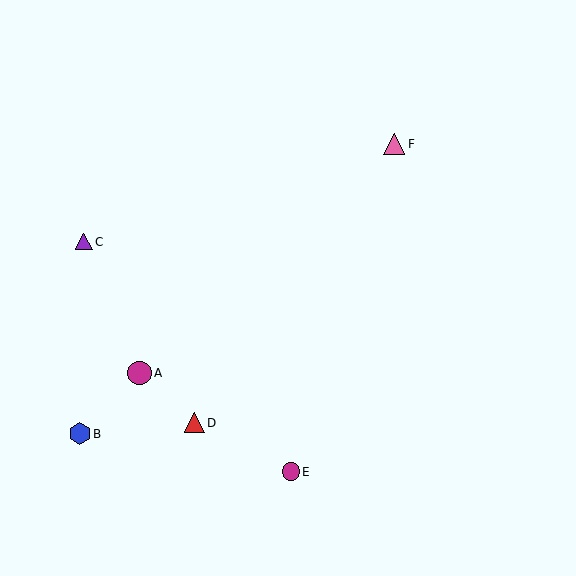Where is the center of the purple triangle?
The center of the purple triangle is at (84, 242).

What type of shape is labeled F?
Shape F is a pink triangle.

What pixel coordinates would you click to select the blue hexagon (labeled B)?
Click at (80, 434) to select the blue hexagon B.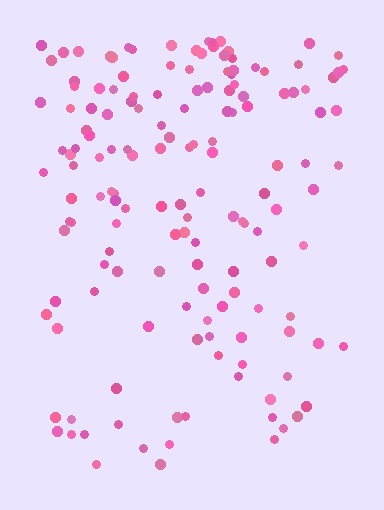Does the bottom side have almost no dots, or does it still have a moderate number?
Still a moderate number, just noticeably fewer than the top.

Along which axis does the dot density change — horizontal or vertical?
Vertical.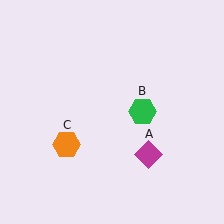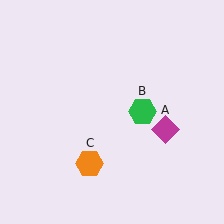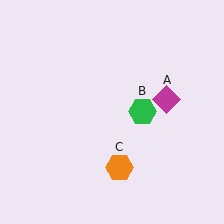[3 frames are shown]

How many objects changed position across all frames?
2 objects changed position: magenta diamond (object A), orange hexagon (object C).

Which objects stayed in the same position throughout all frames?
Green hexagon (object B) remained stationary.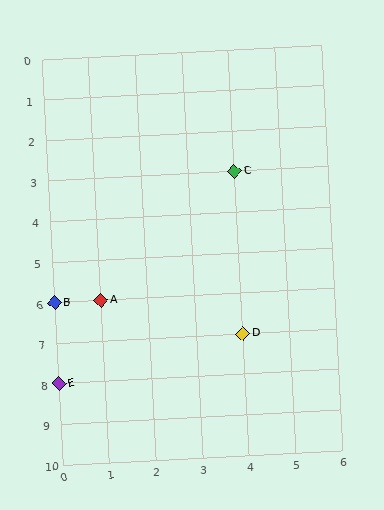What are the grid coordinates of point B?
Point B is at grid coordinates (0, 6).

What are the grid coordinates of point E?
Point E is at grid coordinates (0, 8).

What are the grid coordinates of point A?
Point A is at grid coordinates (1, 6).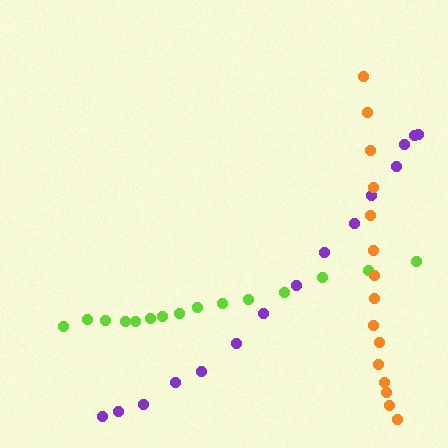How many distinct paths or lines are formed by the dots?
There are 3 distinct paths.